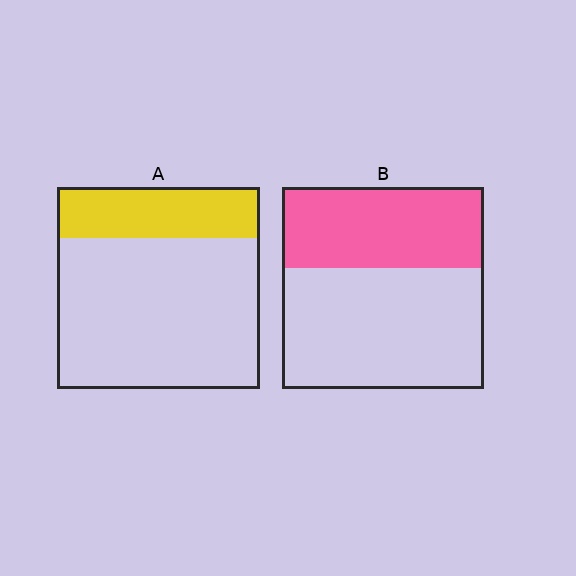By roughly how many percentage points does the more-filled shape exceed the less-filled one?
By roughly 15 percentage points (B over A).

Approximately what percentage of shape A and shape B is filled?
A is approximately 25% and B is approximately 40%.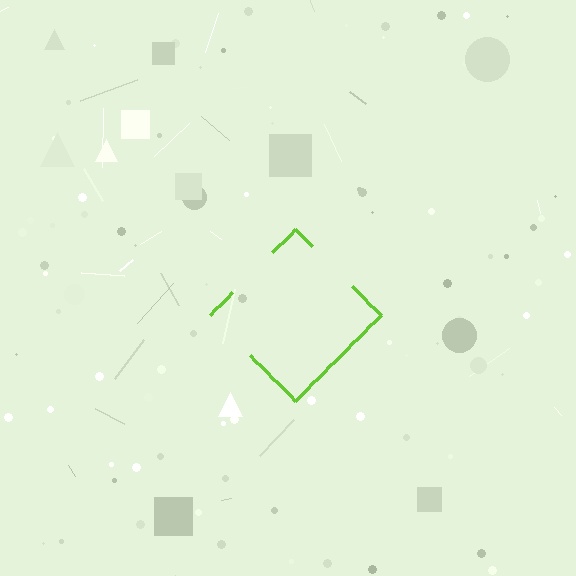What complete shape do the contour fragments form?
The contour fragments form a diamond.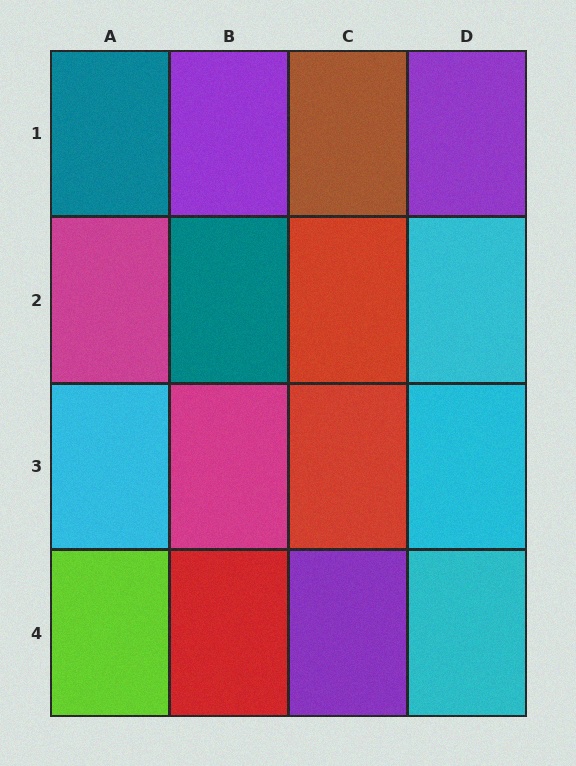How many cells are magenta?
2 cells are magenta.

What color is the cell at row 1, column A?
Teal.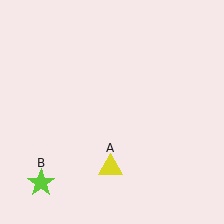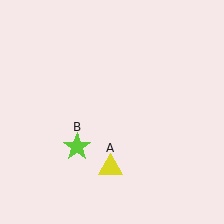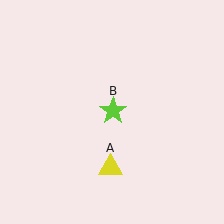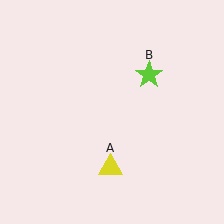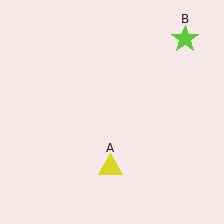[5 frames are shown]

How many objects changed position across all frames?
1 object changed position: lime star (object B).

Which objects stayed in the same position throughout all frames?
Yellow triangle (object A) remained stationary.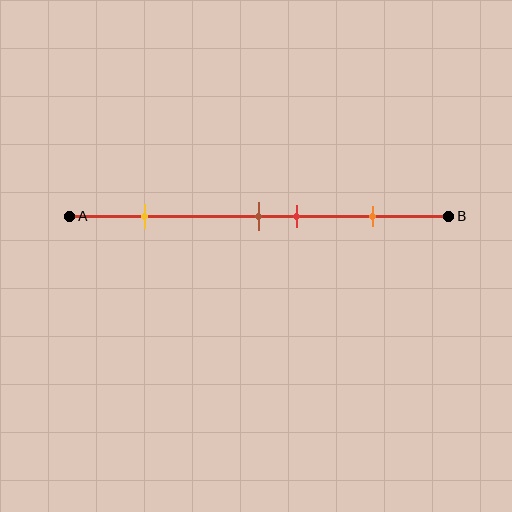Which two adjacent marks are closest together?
The brown and red marks are the closest adjacent pair.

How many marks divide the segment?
There are 4 marks dividing the segment.